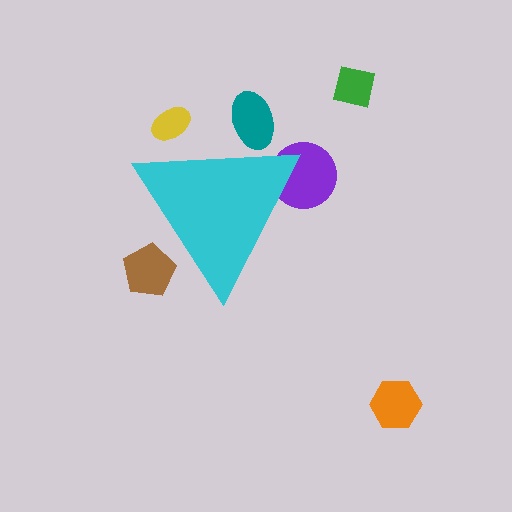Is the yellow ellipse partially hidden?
Yes, the yellow ellipse is partially hidden behind the cyan triangle.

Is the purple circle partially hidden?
Yes, the purple circle is partially hidden behind the cyan triangle.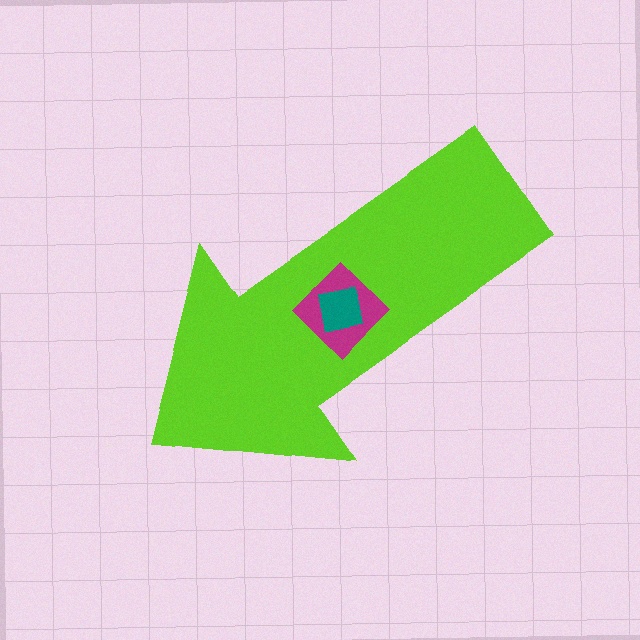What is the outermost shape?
The lime arrow.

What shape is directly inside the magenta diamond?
The teal square.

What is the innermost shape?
The teal square.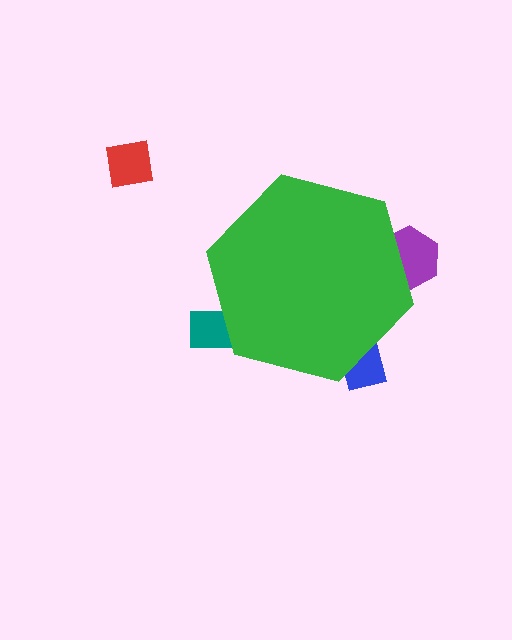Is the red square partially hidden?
No, the red square is fully visible.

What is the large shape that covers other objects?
A green hexagon.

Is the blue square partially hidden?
Yes, the blue square is partially hidden behind the green hexagon.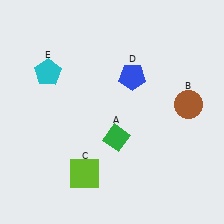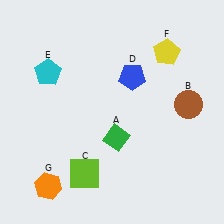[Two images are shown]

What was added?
A yellow pentagon (F), an orange hexagon (G) were added in Image 2.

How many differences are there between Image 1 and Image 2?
There are 2 differences between the two images.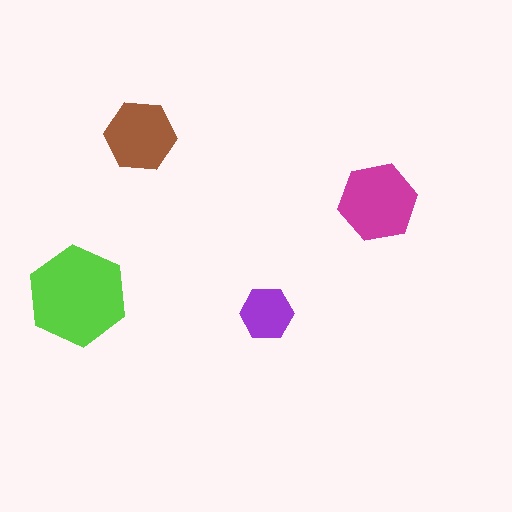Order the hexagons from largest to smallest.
the lime one, the magenta one, the brown one, the purple one.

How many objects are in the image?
There are 4 objects in the image.